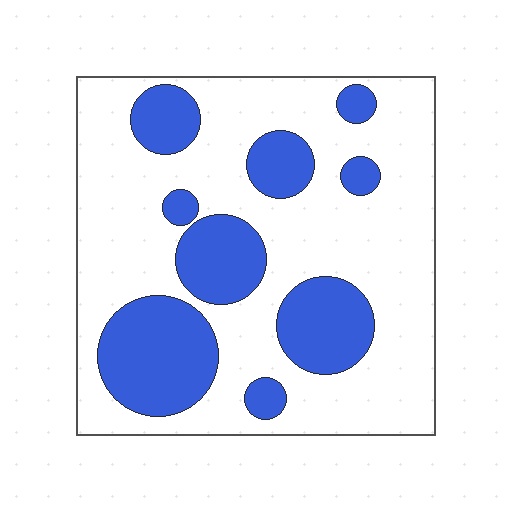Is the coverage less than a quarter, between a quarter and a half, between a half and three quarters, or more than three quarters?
Between a quarter and a half.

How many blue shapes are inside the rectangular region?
9.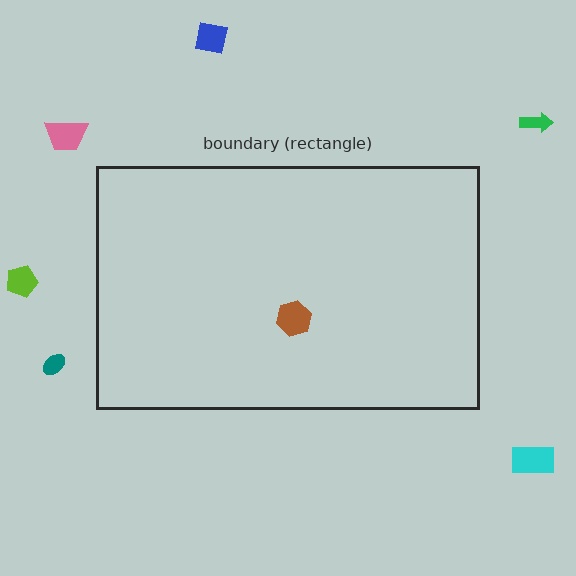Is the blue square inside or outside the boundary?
Outside.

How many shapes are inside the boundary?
1 inside, 6 outside.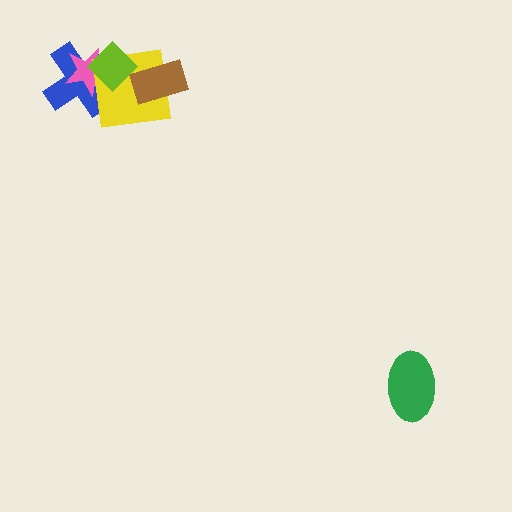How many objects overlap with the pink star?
3 objects overlap with the pink star.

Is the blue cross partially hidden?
Yes, it is partially covered by another shape.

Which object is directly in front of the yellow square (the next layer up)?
The brown rectangle is directly in front of the yellow square.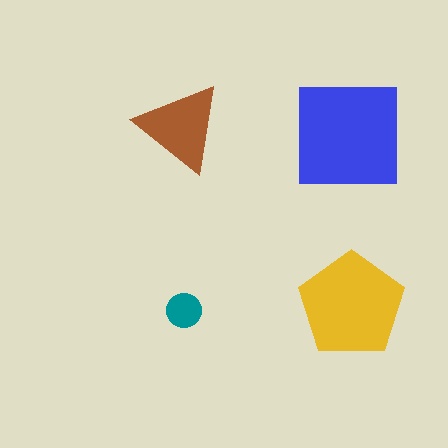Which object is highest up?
The brown triangle is topmost.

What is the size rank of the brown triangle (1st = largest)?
3rd.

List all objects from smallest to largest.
The teal circle, the brown triangle, the yellow pentagon, the blue square.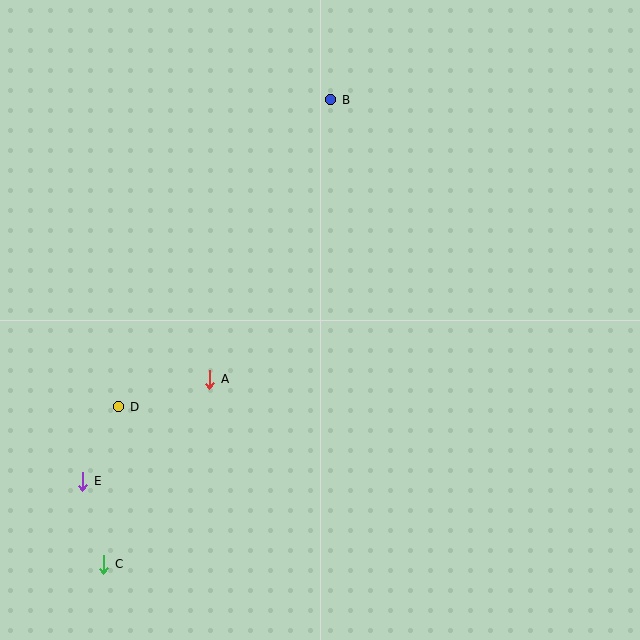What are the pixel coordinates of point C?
Point C is at (104, 564).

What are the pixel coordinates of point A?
Point A is at (210, 379).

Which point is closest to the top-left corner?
Point B is closest to the top-left corner.